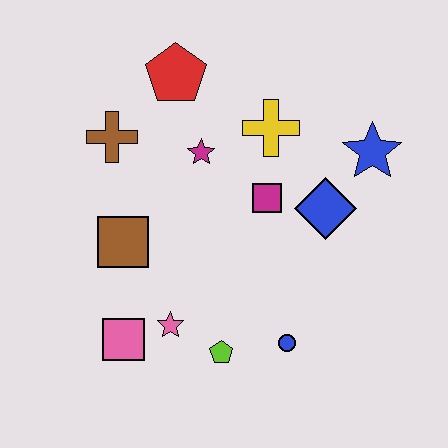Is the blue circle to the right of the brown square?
Yes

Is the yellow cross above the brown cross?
Yes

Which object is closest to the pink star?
The pink square is closest to the pink star.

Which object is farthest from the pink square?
The blue star is farthest from the pink square.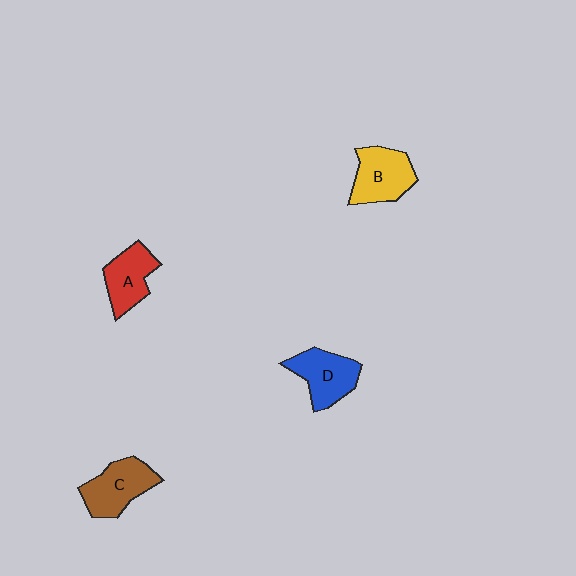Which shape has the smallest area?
Shape A (red).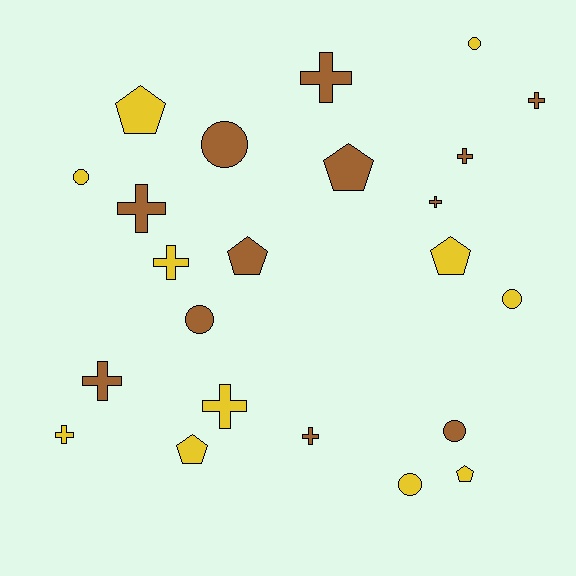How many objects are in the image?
There are 23 objects.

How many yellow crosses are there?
There are 3 yellow crosses.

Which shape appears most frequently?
Cross, with 10 objects.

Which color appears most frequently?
Brown, with 12 objects.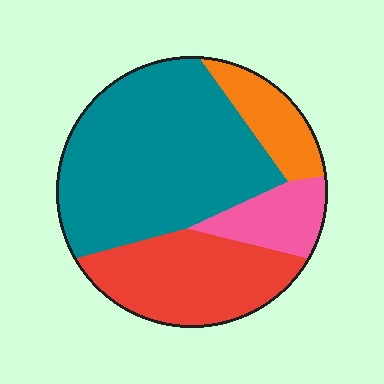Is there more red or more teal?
Teal.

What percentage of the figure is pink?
Pink covers 11% of the figure.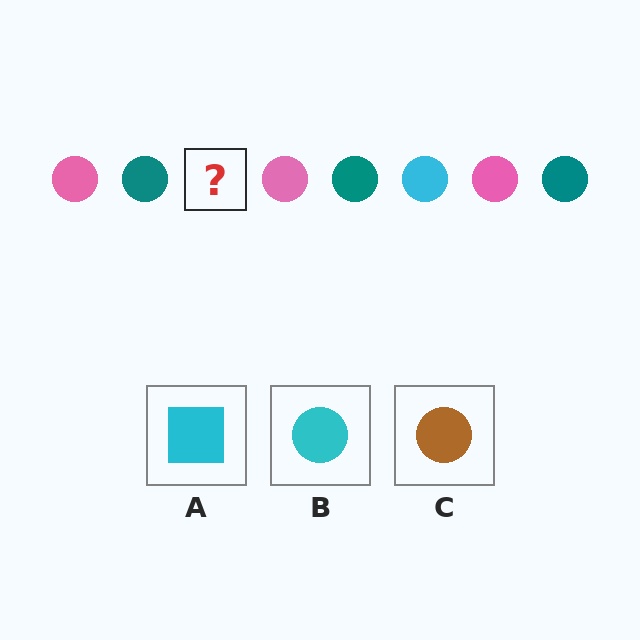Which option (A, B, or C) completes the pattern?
B.